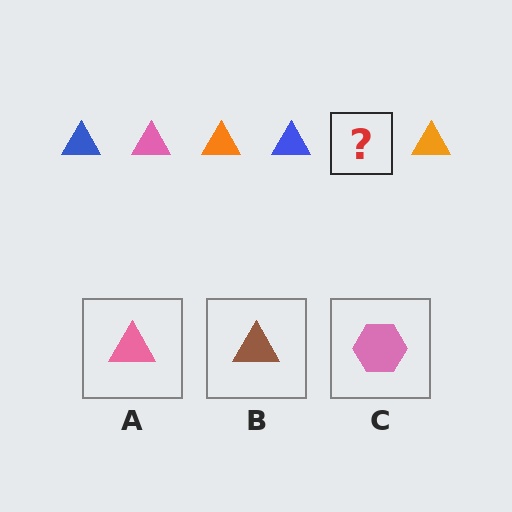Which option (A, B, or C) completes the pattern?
A.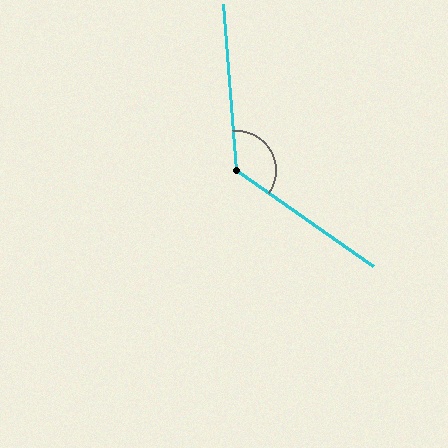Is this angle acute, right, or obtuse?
It is obtuse.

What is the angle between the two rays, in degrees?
Approximately 130 degrees.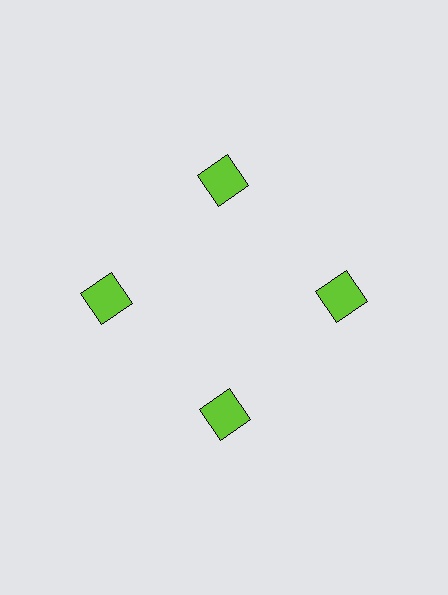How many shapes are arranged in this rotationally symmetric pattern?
There are 4 shapes, arranged in 4 groups of 1.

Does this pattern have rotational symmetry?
Yes, this pattern has 4-fold rotational symmetry. It looks the same after rotating 90 degrees around the center.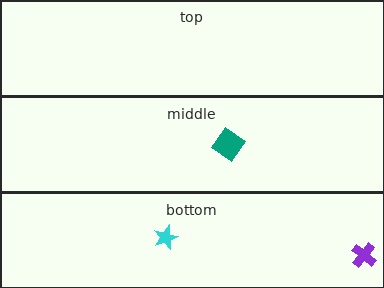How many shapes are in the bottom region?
2.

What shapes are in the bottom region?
The purple cross, the cyan star.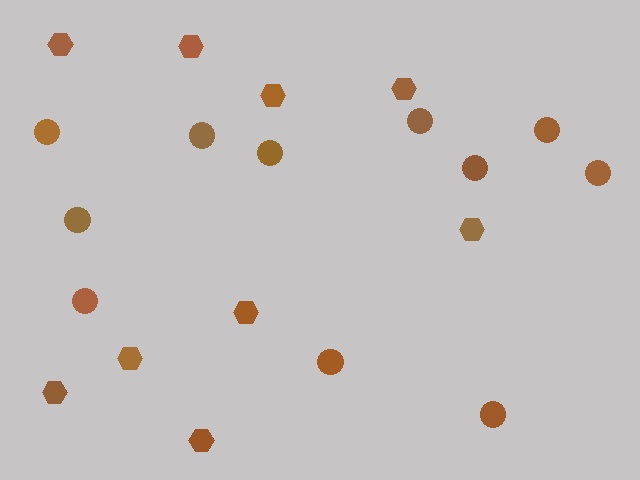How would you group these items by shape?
There are 2 groups: one group of circles (11) and one group of hexagons (9).